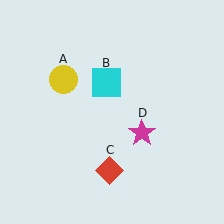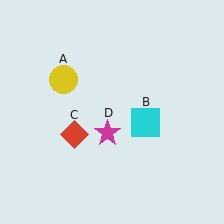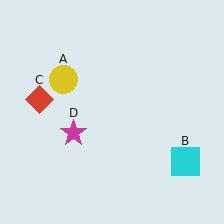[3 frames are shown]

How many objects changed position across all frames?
3 objects changed position: cyan square (object B), red diamond (object C), magenta star (object D).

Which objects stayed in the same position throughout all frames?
Yellow circle (object A) remained stationary.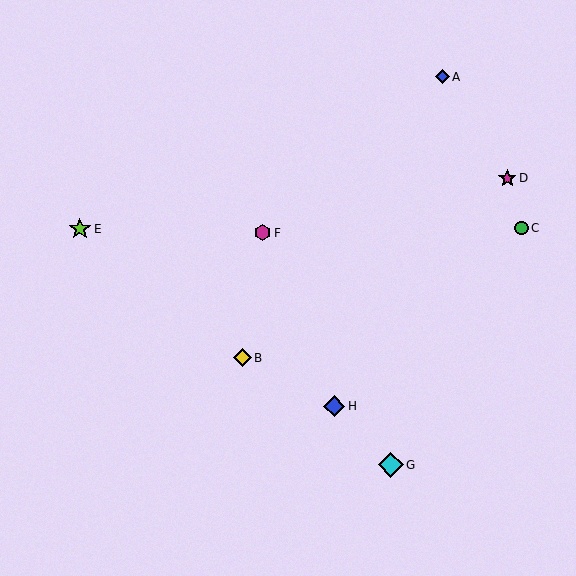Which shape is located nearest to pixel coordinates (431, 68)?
The blue diamond (labeled A) at (442, 77) is nearest to that location.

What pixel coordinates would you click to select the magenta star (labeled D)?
Click at (507, 178) to select the magenta star D.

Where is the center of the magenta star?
The center of the magenta star is at (507, 178).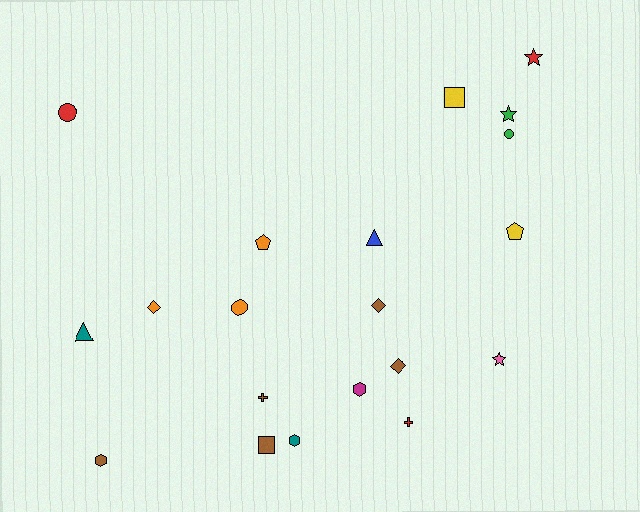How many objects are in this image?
There are 20 objects.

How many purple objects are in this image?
There are no purple objects.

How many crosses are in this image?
There are 2 crosses.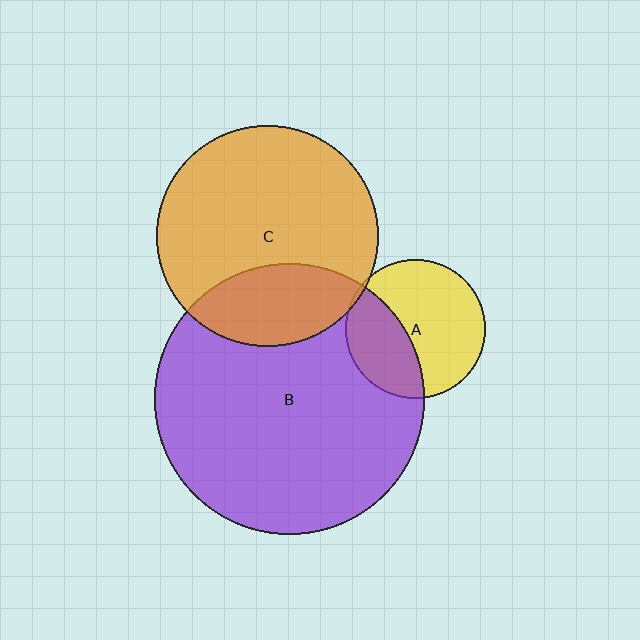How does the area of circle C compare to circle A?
Approximately 2.5 times.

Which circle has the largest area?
Circle B (purple).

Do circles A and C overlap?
Yes.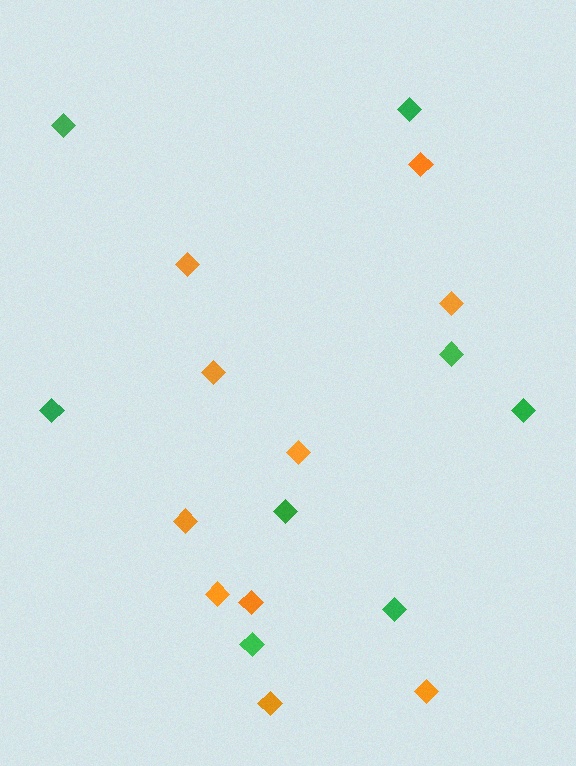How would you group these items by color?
There are 2 groups: one group of green diamonds (8) and one group of orange diamonds (10).